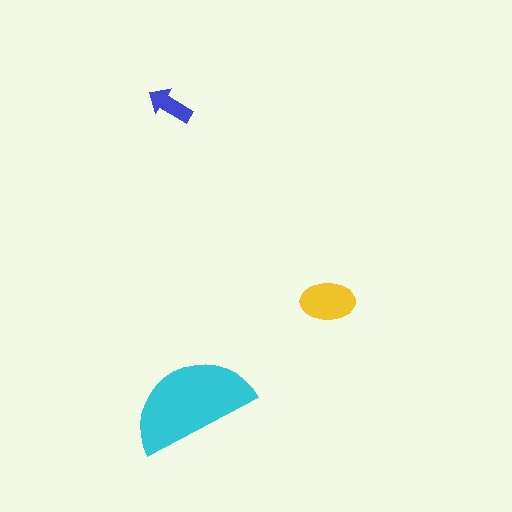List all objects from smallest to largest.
The blue arrow, the yellow ellipse, the cyan semicircle.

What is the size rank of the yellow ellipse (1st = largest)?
2nd.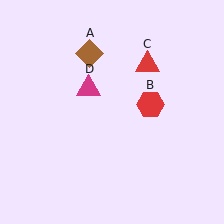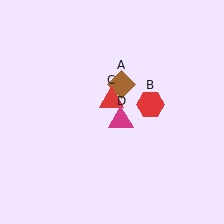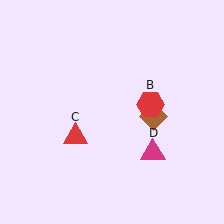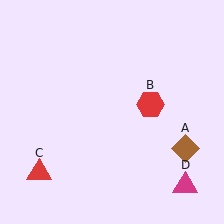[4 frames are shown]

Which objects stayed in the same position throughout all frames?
Red hexagon (object B) remained stationary.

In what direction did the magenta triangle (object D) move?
The magenta triangle (object D) moved down and to the right.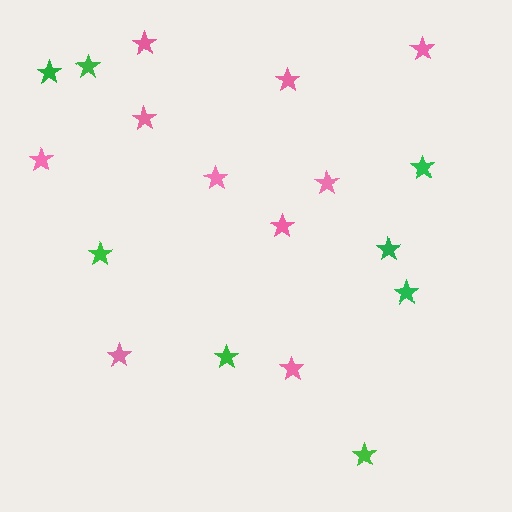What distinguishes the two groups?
There are 2 groups: one group of pink stars (10) and one group of green stars (8).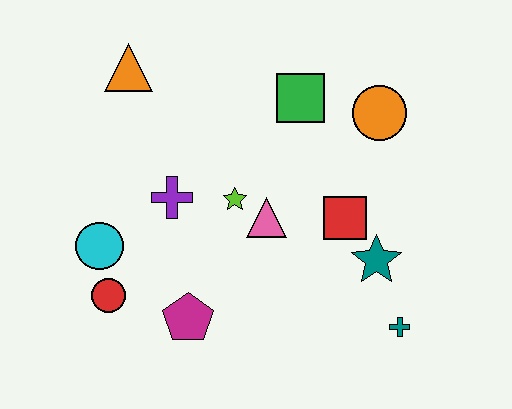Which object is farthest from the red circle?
The orange circle is farthest from the red circle.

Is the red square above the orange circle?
No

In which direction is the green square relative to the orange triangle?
The green square is to the right of the orange triangle.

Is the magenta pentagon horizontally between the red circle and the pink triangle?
Yes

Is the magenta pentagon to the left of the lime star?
Yes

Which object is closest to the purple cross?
The lime star is closest to the purple cross.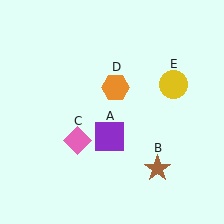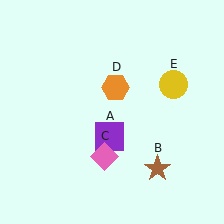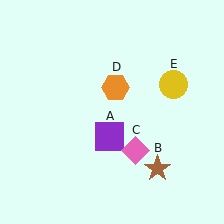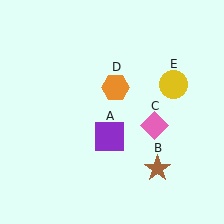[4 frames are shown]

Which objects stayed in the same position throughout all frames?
Purple square (object A) and brown star (object B) and orange hexagon (object D) and yellow circle (object E) remained stationary.